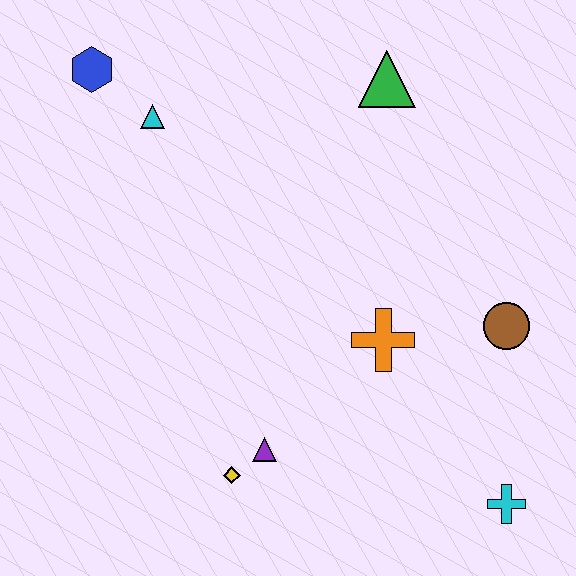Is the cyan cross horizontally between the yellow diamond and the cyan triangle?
No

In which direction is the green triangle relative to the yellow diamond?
The green triangle is above the yellow diamond.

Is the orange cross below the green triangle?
Yes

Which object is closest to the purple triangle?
The yellow diamond is closest to the purple triangle.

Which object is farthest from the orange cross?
The blue hexagon is farthest from the orange cross.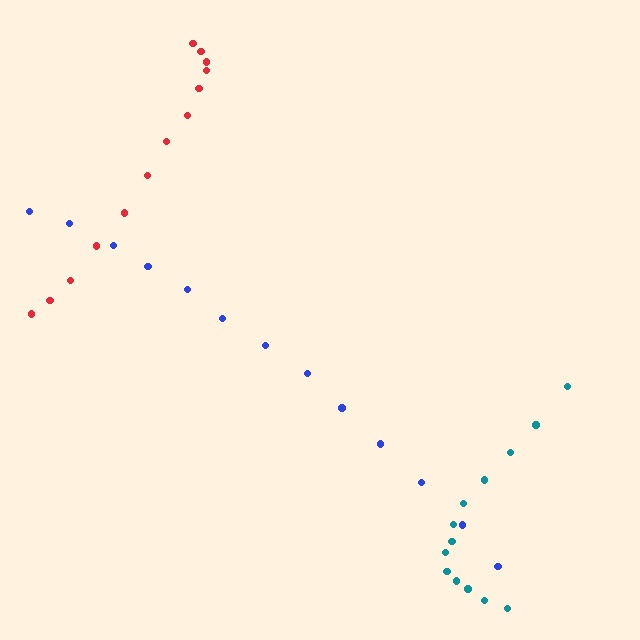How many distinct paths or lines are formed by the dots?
There are 3 distinct paths.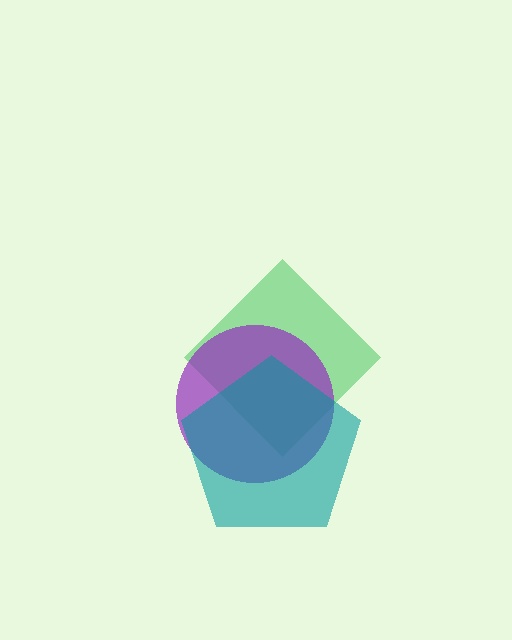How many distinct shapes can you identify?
There are 3 distinct shapes: a green diamond, a purple circle, a teal pentagon.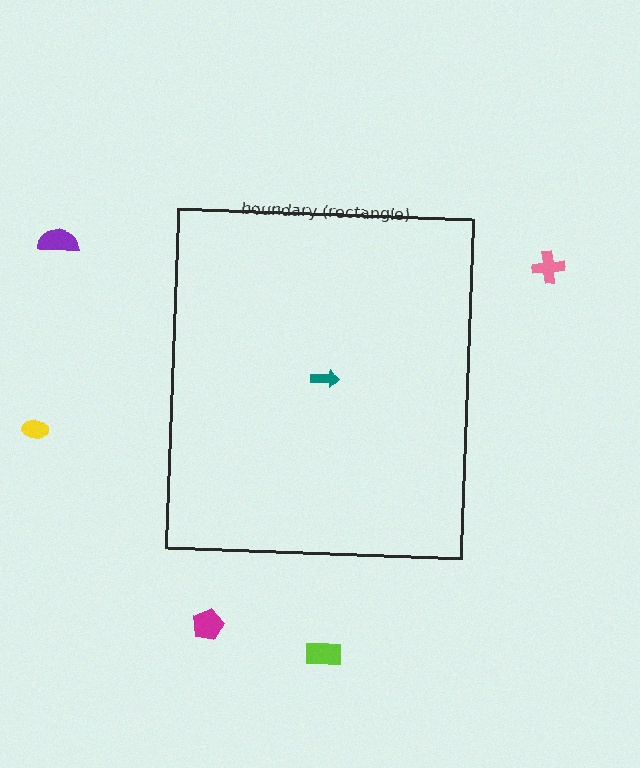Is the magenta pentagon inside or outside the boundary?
Outside.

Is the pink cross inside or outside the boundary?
Outside.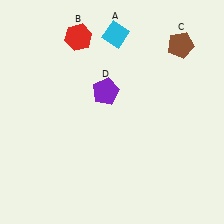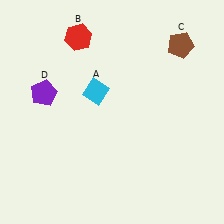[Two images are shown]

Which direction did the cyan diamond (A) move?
The cyan diamond (A) moved down.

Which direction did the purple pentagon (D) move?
The purple pentagon (D) moved left.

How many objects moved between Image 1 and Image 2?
2 objects moved between the two images.